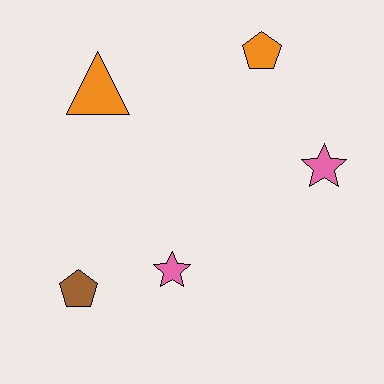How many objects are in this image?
There are 5 objects.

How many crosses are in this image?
There are no crosses.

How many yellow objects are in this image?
There are no yellow objects.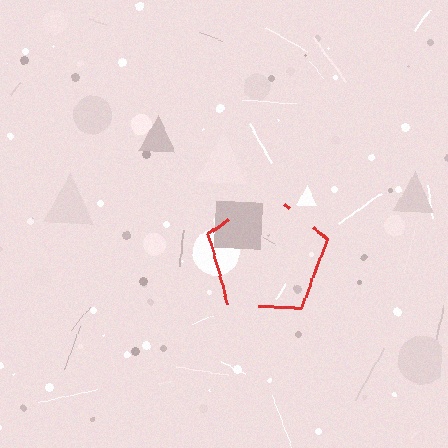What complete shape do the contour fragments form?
The contour fragments form a pentagon.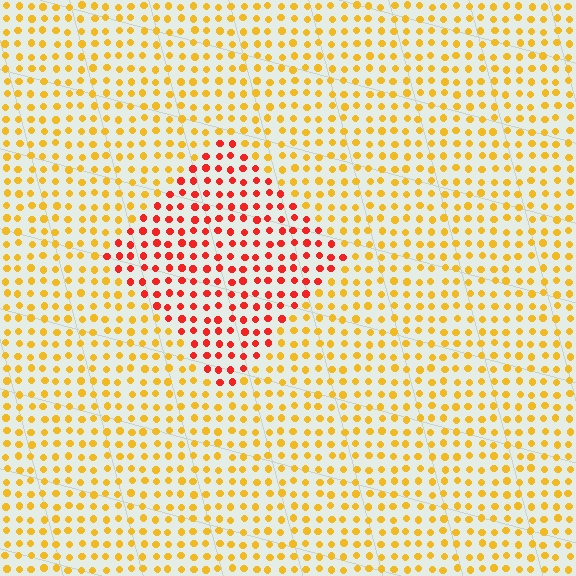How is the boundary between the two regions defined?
The boundary is defined purely by a slight shift in hue (about 44 degrees). Spacing, size, and orientation are identical on both sides.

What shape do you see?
I see a diamond.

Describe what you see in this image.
The image is filled with small yellow elements in a uniform arrangement. A diamond-shaped region is visible where the elements are tinted to a slightly different hue, forming a subtle color boundary.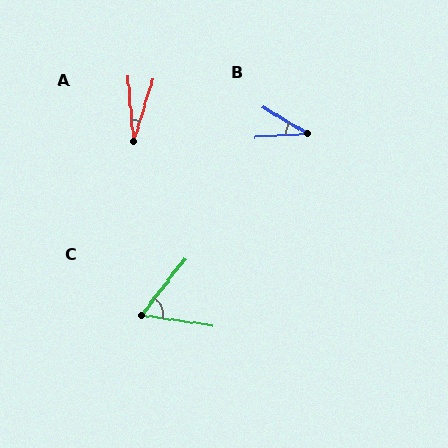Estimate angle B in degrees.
Approximately 35 degrees.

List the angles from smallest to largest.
A (22°), B (35°), C (61°).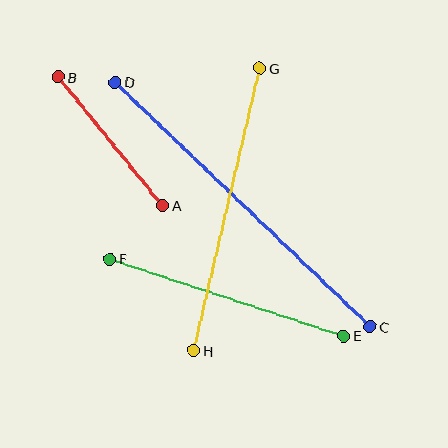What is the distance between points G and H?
The distance is approximately 290 pixels.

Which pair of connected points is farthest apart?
Points C and D are farthest apart.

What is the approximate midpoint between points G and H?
The midpoint is at approximately (227, 209) pixels.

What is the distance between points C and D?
The distance is approximately 354 pixels.